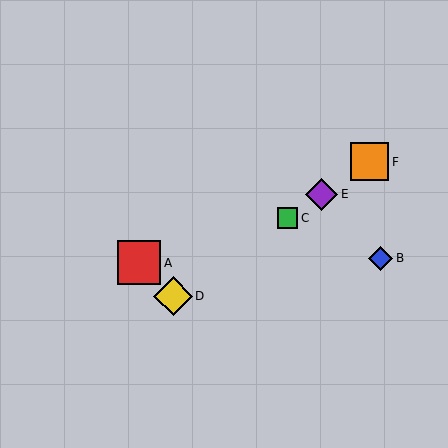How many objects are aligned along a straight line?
4 objects (C, D, E, F) are aligned along a straight line.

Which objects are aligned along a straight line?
Objects C, D, E, F are aligned along a straight line.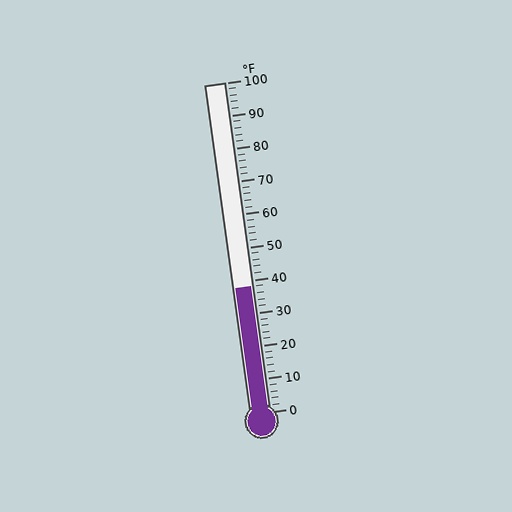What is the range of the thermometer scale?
The thermometer scale ranges from 0°F to 100°F.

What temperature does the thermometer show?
The thermometer shows approximately 38°F.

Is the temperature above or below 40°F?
The temperature is below 40°F.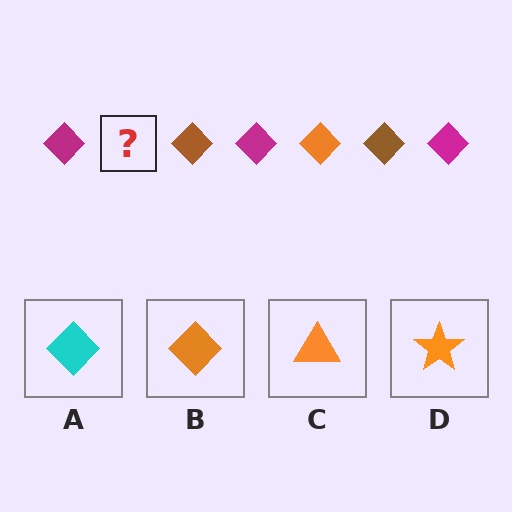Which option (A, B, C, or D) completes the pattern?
B.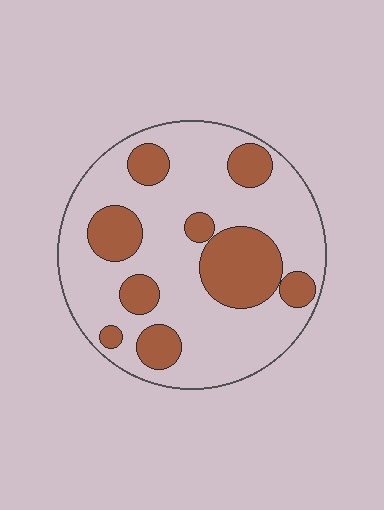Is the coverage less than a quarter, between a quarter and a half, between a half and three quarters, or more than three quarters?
Between a quarter and a half.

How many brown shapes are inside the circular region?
9.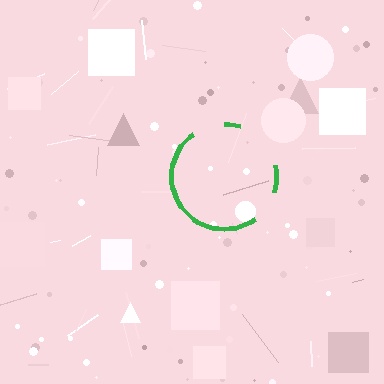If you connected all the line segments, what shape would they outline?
They would outline a circle.